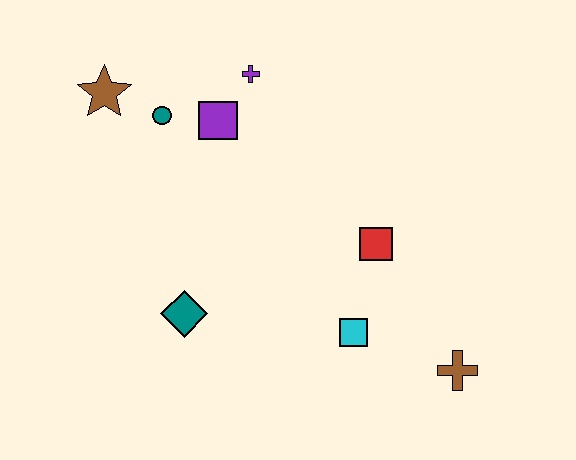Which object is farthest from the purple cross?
The brown cross is farthest from the purple cross.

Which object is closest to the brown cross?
The cyan square is closest to the brown cross.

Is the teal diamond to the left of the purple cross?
Yes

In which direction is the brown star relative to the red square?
The brown star is to the left of the red square.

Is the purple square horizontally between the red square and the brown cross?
No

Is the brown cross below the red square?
Yes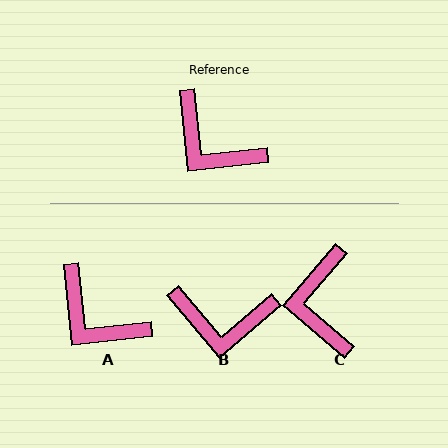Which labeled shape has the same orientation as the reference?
A.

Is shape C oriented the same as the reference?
No, it is off by about 47 degrees.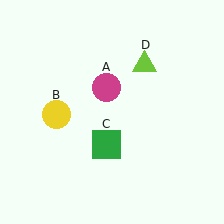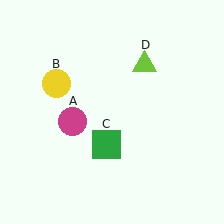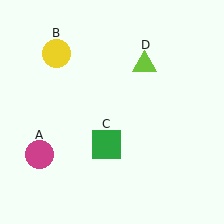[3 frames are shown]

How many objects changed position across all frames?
2 objects changed position: magenta circle (object A), yellow circle (object B).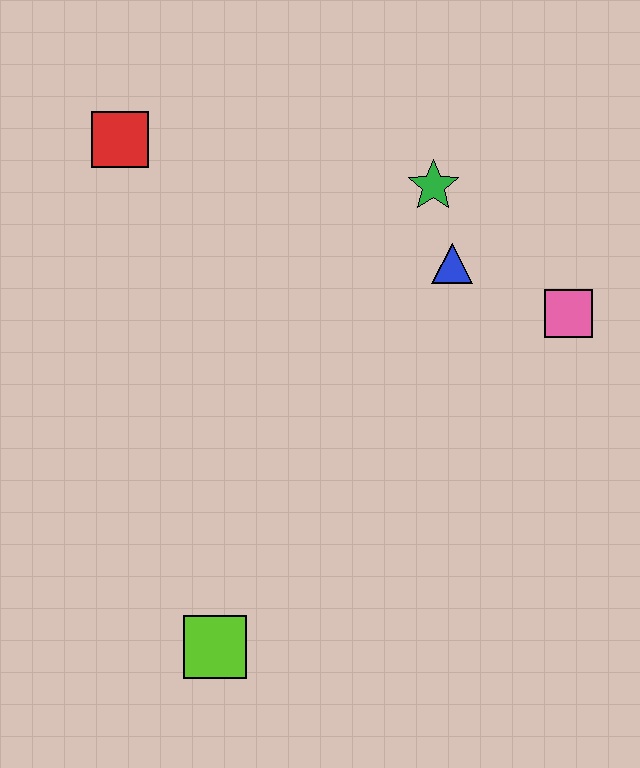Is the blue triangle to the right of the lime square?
Yes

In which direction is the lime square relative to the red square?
The lime square is below the red square.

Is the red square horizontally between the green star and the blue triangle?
No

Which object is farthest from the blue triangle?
The lime square is farthest from the blue triangle.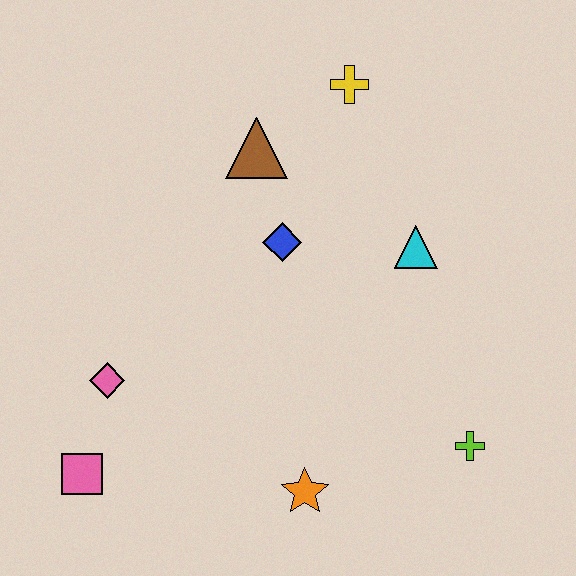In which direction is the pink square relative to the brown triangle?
The pink square is below the brown triangle.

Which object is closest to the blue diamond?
The brown triangle is closest to the blue diamond.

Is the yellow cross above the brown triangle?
Yes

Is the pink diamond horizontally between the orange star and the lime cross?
No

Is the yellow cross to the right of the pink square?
Yes